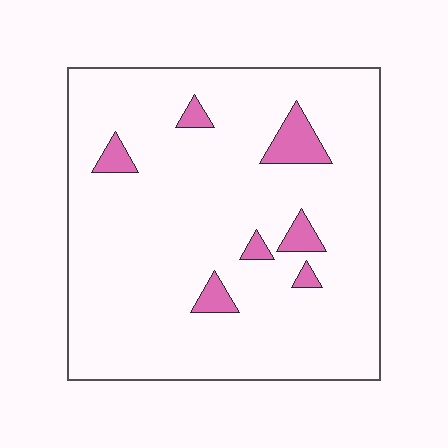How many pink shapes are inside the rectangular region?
7.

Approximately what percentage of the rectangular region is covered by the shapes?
Approximately 10%.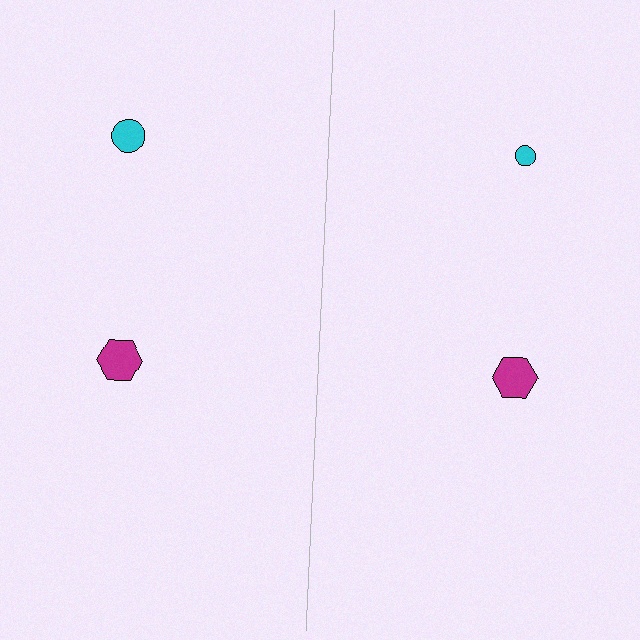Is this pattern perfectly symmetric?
No, the pattern is not perfectly symmetric. The cyan circle on the right side has a different size than its mirror counterpart.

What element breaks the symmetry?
The cyan circle on the right side has a different size than its mirror counterpart.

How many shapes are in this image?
There are 4 shapes in this image.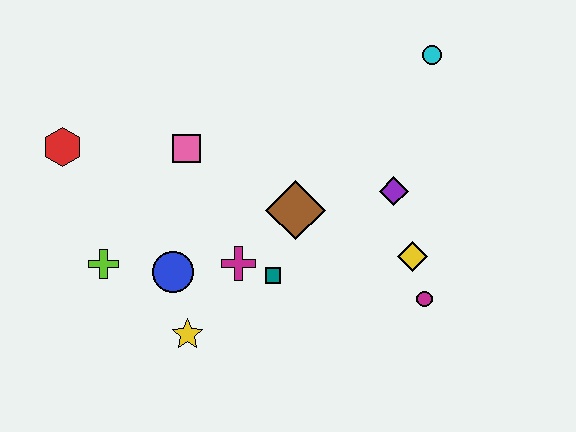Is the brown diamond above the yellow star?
Yes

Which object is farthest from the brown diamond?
The red hexagon is farthest from the brown diamond.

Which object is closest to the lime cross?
The blue circle is closest to the lime cross.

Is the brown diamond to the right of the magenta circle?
No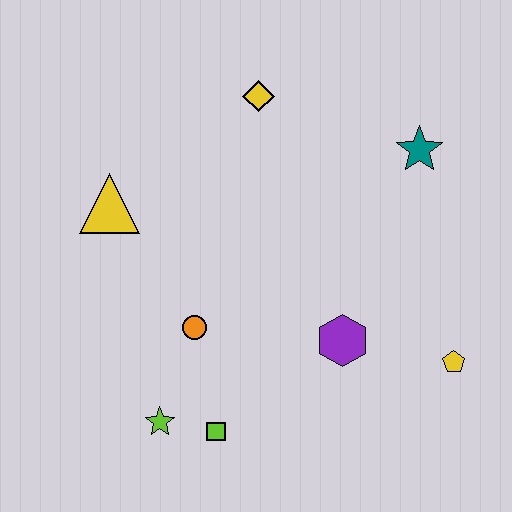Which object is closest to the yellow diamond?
The teal star is closest to the yellow diamond.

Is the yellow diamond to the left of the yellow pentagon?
Yes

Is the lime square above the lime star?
No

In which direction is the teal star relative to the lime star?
The teal star is above the lime star.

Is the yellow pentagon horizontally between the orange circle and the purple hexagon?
No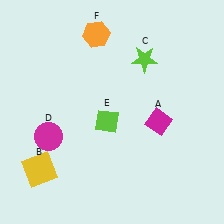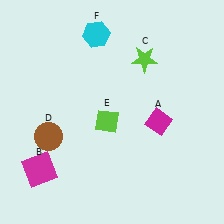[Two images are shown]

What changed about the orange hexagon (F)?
In Image 1, F is orange. In Image 2, it changed to cyan.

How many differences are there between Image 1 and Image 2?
There are 3 differences between the two images.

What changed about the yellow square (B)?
In Image 1, B is yellow. In Image 2, it changed to magenta.